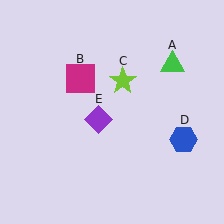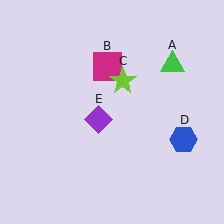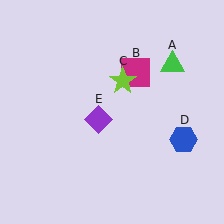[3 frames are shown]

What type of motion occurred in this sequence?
The magenta square (object B) rotated clockwise around the center of the scene.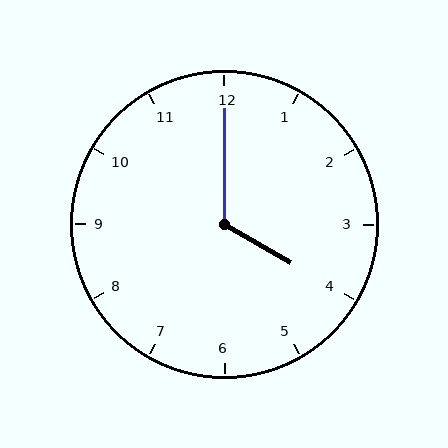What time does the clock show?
4:00.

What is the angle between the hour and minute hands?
Approximately 120 degrees.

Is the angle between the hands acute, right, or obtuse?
It is obtuse.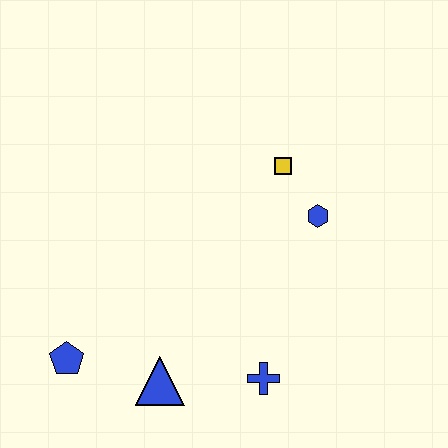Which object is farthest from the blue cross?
The yellow square is farthest from the blue cross.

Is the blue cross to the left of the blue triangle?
No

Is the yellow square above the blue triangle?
Yes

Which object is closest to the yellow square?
The blue hexagon is closest to the yellow square.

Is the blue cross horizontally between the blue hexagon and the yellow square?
No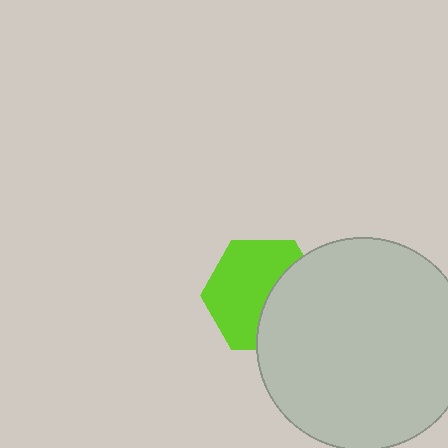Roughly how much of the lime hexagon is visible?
About half of it is visible (roughly 61%).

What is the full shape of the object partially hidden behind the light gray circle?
The partially hidden object is a lime hexagon.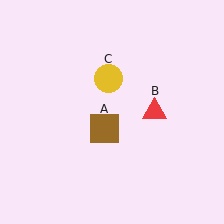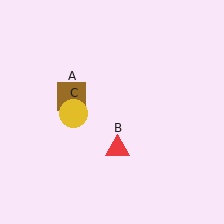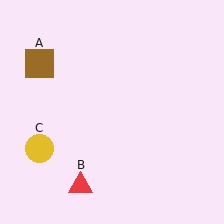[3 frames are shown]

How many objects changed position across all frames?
3 objects changed position: brown square (object A), red triangle (object B), yellow circle (object C).